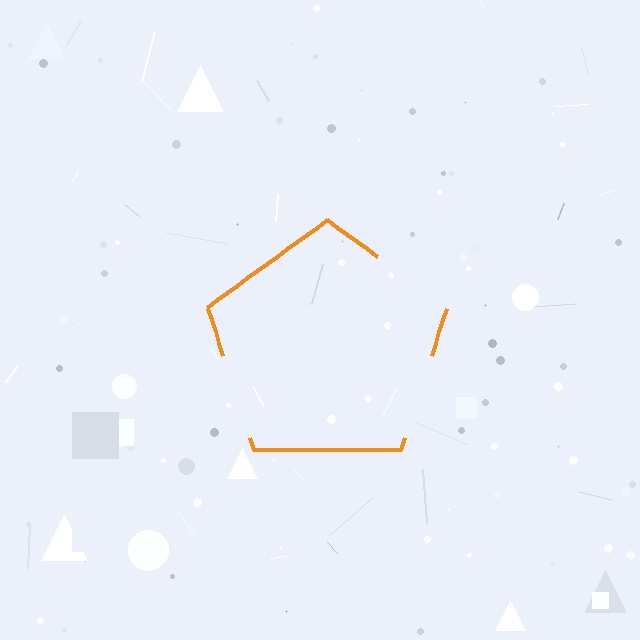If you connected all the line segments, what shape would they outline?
They would outline a pentagon.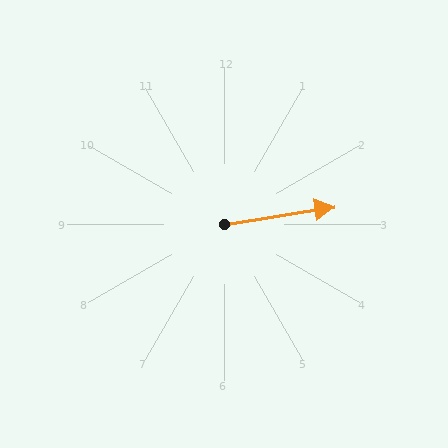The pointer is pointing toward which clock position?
Roughly 3 o'clock.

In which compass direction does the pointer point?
East.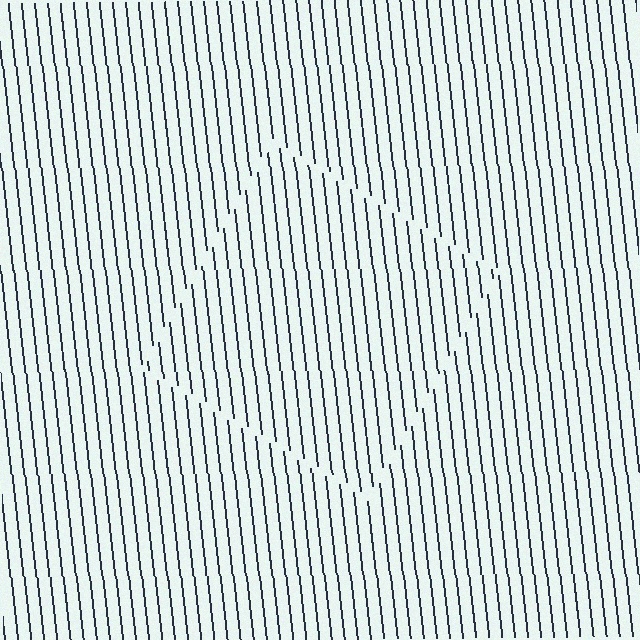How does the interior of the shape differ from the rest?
The interior of the shape contains the same grating, shifted by half a period — the contour is defined by the phase discontinuity where line-ends from the inner and outer gratings abut.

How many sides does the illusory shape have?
4 sides — the line-ends trace a square.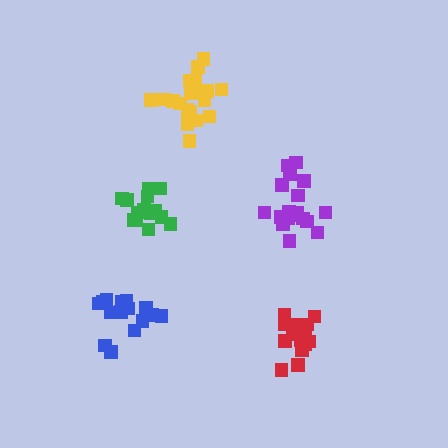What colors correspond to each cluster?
The clusters are colored: green, yellow, blue, purple, red.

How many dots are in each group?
Group 1: 15 dots, Group 2: 19 dots, Group 3: 16 dots, Group 4: 19 dots, Group 5: 17 dots (86 total).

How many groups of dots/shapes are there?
There are 5 groups.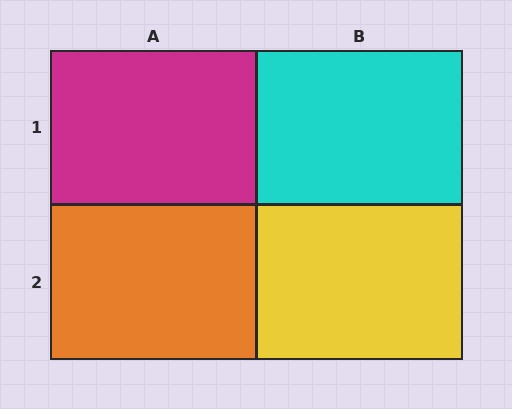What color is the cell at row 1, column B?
Cyan.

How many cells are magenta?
1 cell is magenta.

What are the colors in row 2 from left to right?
Orange, yellow.